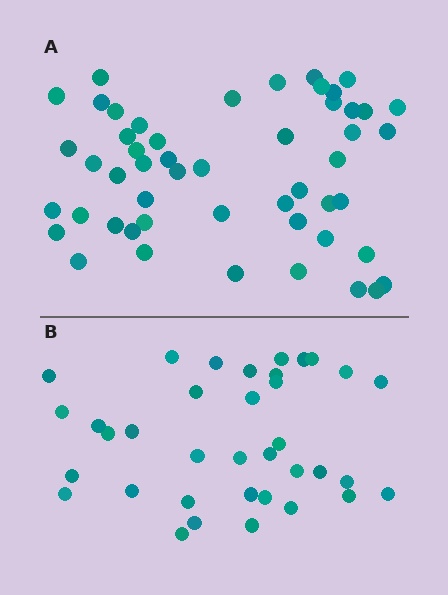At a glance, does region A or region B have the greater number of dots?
Region A (the top region) has more dots.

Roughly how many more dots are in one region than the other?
Region A has approximately 15 more dots than region B.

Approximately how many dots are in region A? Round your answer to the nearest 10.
About 50 dots. (The exact count is 51, which rounds to 50.)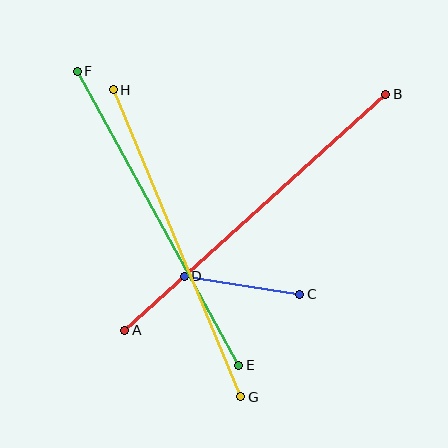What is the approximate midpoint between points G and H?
The midpoint is at approximately (177, 243) pixels.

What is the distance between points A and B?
The distance is approximately 352 pixels.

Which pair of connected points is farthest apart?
Points A and B are farthest apart.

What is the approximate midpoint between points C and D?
The midpoint is at approximately (242, 285) pixels.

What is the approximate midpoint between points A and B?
The midpoint is at approximately (255, 212) pixels.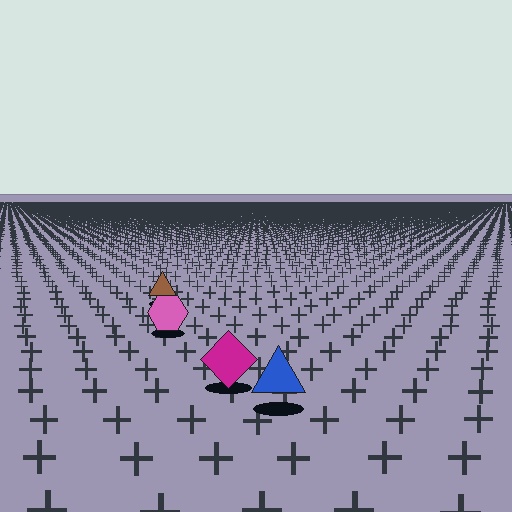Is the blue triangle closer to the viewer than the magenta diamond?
Yes. The blue triangle is closer — you can tell from the texture gradient: the ground texture is coarser near it.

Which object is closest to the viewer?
The blue triangle is closest. The texture marks near it are larger and more spread out.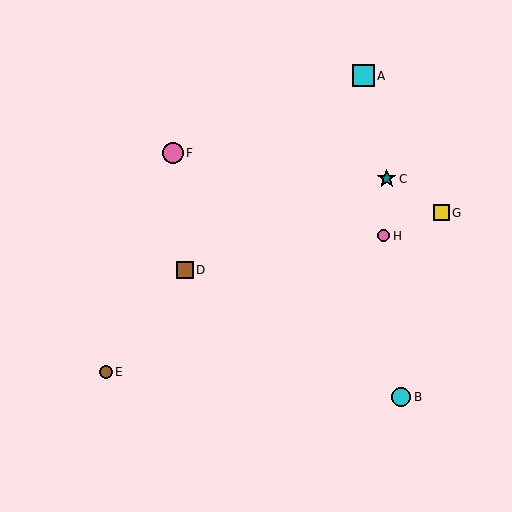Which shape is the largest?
The cyan square (labeled A) is the largest.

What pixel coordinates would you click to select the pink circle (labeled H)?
Click at (384, 236) to select the pink circle H.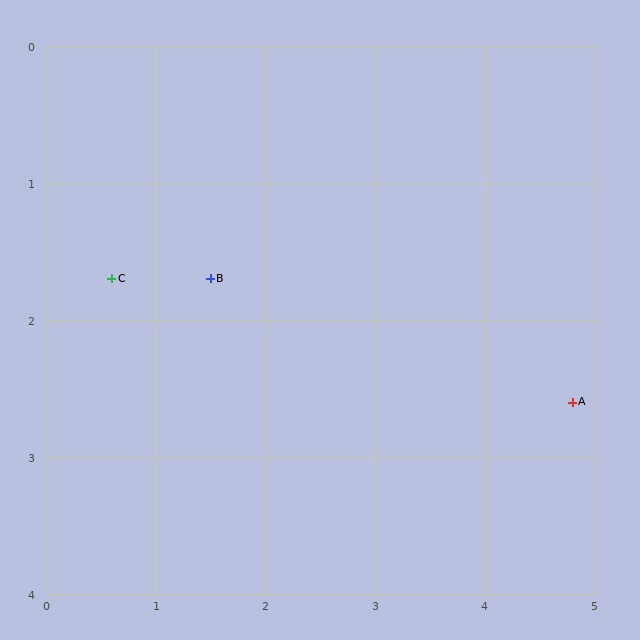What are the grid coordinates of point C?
Point C is at approximately (0.6, 1.7).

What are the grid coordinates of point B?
Point B is at approximately (1.5, 1.7).